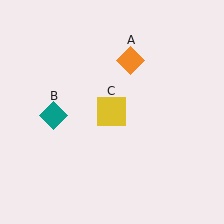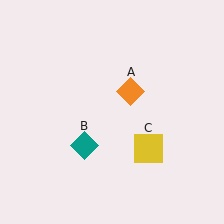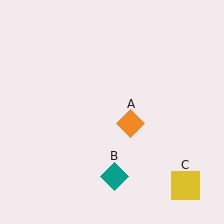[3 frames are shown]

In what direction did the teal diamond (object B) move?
The teal diamond (object B) moved down and to the right.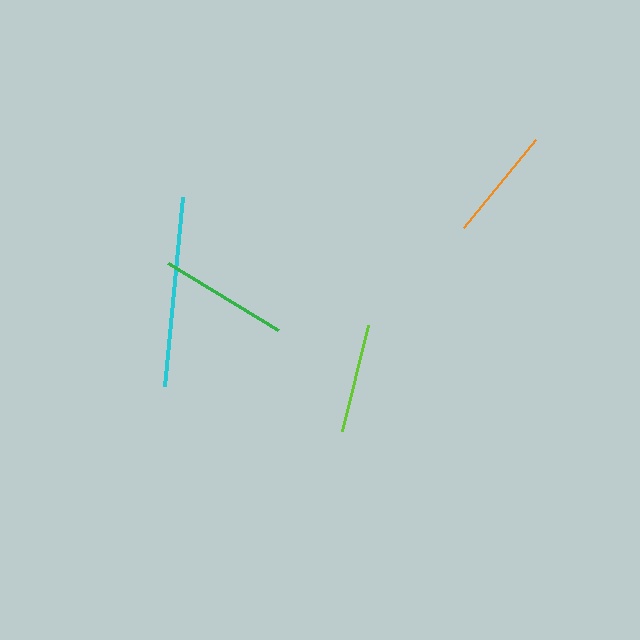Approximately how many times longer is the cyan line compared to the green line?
The cyan line is approximately 1.5 times the length of the green line.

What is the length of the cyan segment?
The cyan segment is approximately 190 pixels long.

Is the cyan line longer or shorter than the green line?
The cyan line is longer than the green line.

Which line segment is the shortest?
The lime line is the shortest at approximately 109 pixels.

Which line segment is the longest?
The cyan line is the longest at approximately 190 pixels.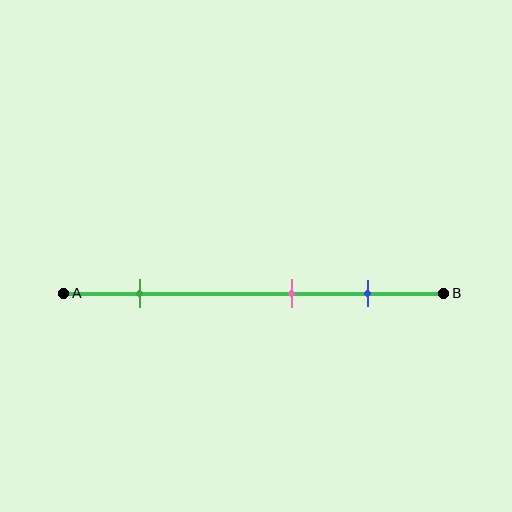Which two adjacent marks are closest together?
The pink and blue marks are the closest adjacent pair.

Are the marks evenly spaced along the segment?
No, the marks are not evenly spaced.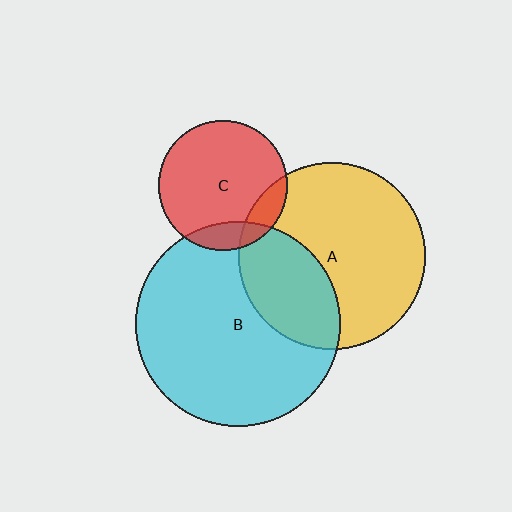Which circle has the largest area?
Circle B (cyan).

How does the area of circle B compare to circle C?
Approximately 2.5 times.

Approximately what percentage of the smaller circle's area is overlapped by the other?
Approximately 30%.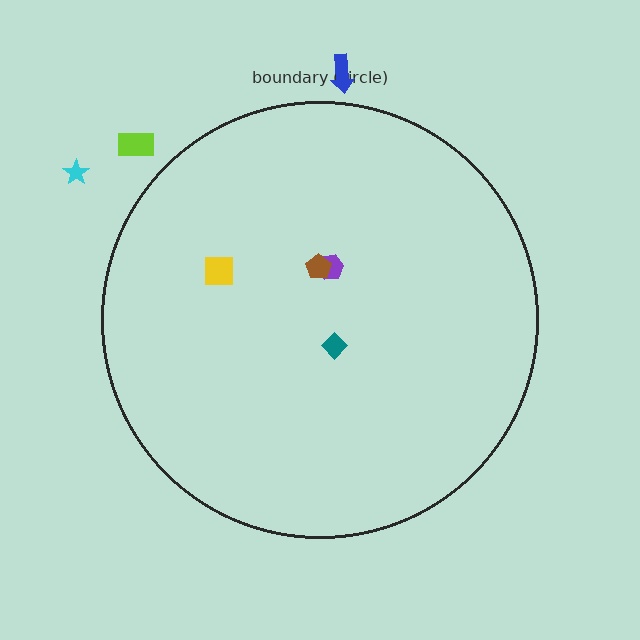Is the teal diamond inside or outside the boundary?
Inside.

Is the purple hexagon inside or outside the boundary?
Inside.